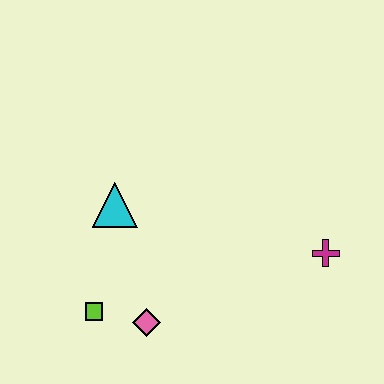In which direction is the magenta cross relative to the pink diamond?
The magenta cross is to the right of the pink diamond.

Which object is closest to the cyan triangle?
The lime square is closest to the cyan triangle.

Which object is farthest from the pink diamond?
The magenta cross is farthest from the pink diamond.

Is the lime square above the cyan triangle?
No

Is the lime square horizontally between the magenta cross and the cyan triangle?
No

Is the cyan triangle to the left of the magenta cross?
Yes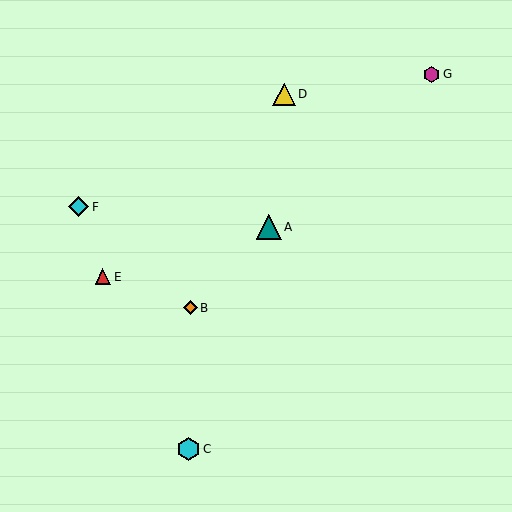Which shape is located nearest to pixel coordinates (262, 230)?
The teal triangle (labeled A) at (269, 227) is nearest to that location.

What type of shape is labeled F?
Shape F is a cyan diamond.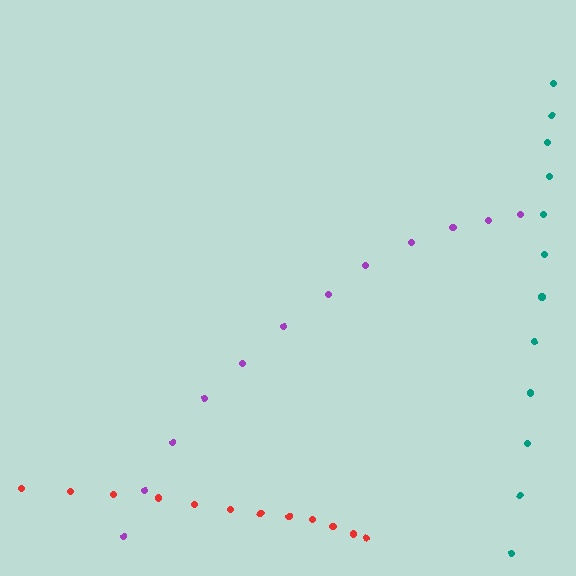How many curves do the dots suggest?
There are 3 distinct paths.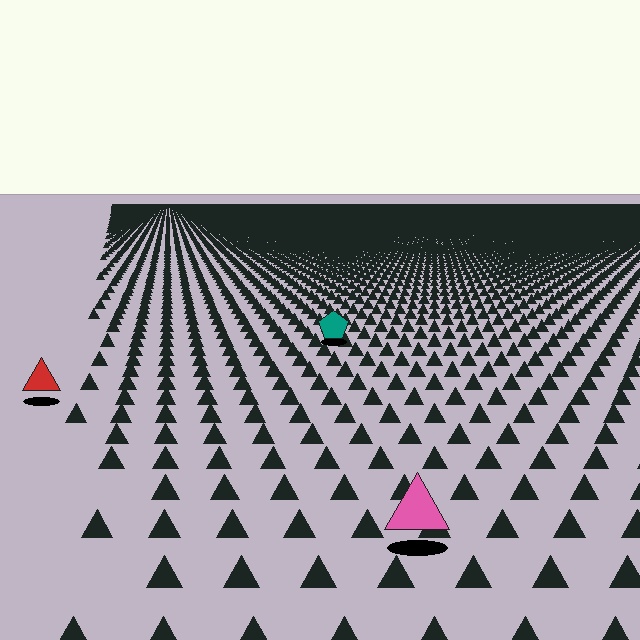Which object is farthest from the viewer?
The teal pentagon is farthest from the viewer. It appears smaller and the ground texture around it is denser.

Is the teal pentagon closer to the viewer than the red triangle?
No. The red triangle is closer — you can tell from the texture gradient: the ground texture is coarser near it.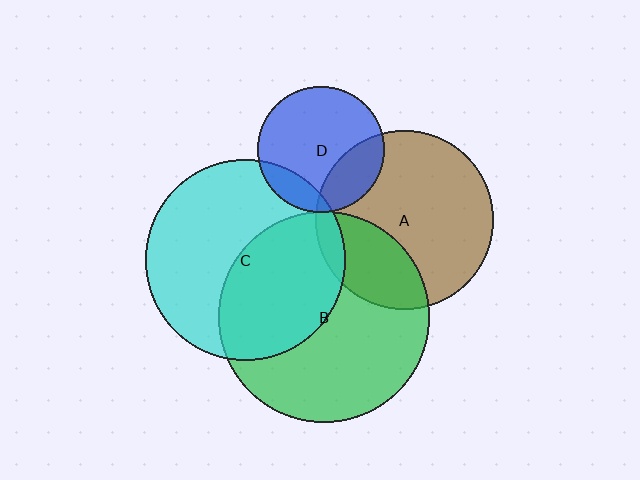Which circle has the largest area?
Circle B (green).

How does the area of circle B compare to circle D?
Approximately 2.8 times.